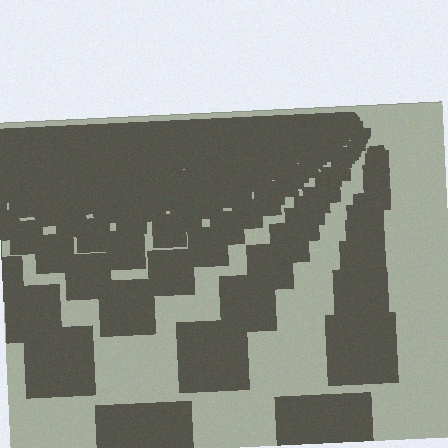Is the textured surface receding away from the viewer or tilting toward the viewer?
The surface is receding away from the viewer. Texture elements get smaller and denser toward the top.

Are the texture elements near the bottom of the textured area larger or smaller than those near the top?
Larger. Near the bottom, elements are closer to the viewer and appear at a bigger on-screen size.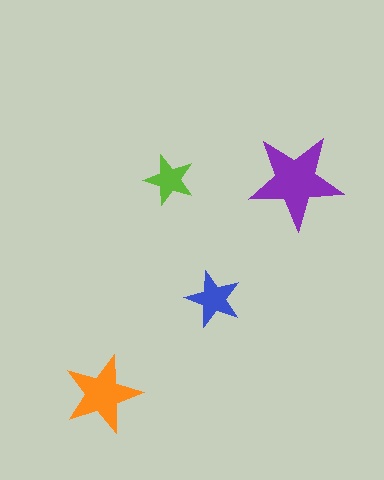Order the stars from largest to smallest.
the purple one, the orange one, the blue one, the lime one.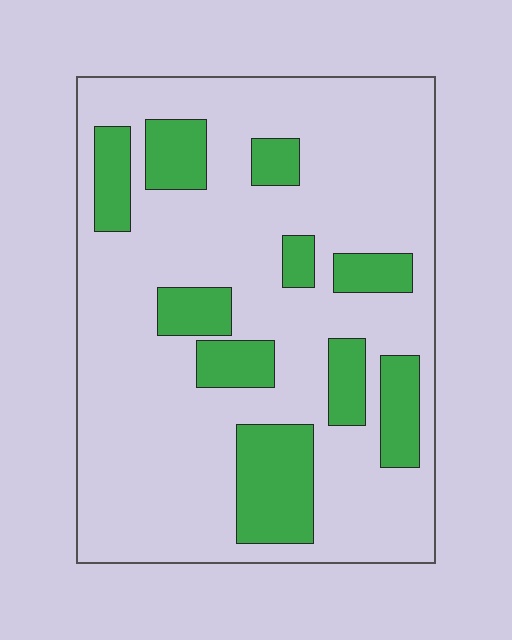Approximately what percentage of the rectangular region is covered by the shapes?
Approximately 25%.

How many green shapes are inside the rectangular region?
10.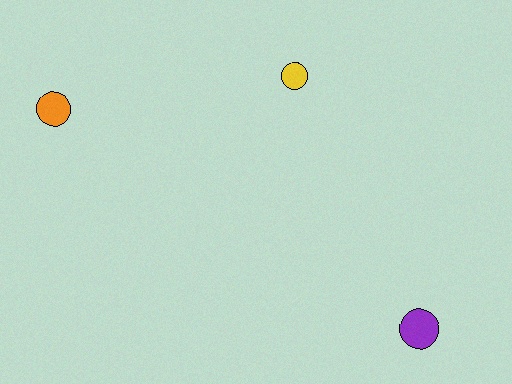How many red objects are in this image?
There are no red objects.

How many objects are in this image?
There are 3 objects.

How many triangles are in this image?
There are no triangles.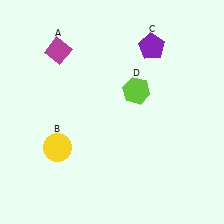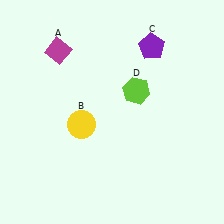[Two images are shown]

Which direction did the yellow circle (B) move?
The yellow circle (B) moved right.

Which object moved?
The yellow circle (B) moved right.